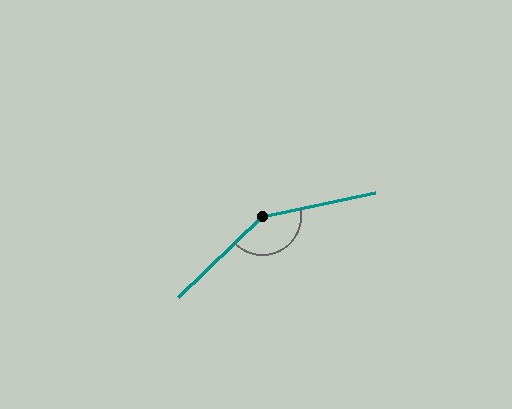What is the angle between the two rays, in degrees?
Approximately 147 degrees.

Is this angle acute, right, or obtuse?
It is obtuse.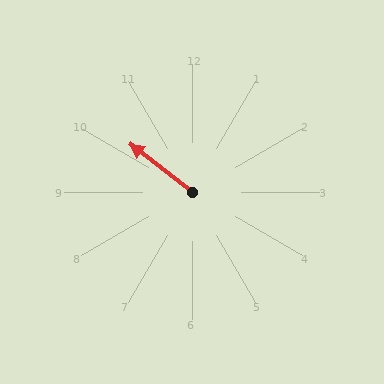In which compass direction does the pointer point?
Northwest.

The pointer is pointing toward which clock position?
Roughly 10 o'clock.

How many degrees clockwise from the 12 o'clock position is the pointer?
Approximately 308 degrees.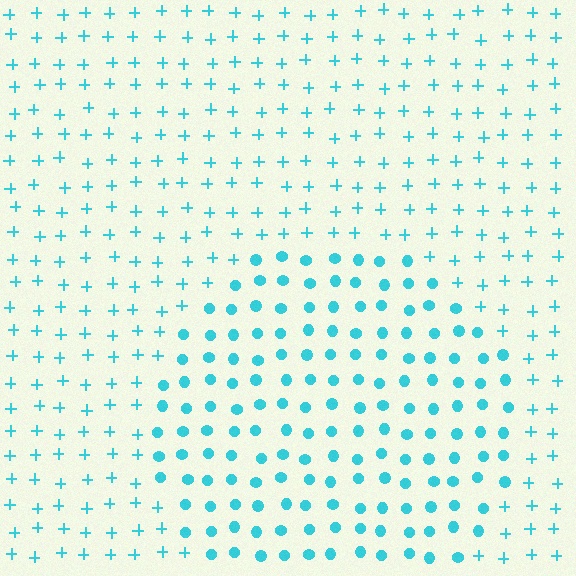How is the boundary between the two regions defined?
The boundary is defined by a change in element shape: circles inside vs. plus signs outside. All elements share the same color and spacing.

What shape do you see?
I see a circle.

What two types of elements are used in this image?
The image uses circles inside the circle region and plus signs outside it.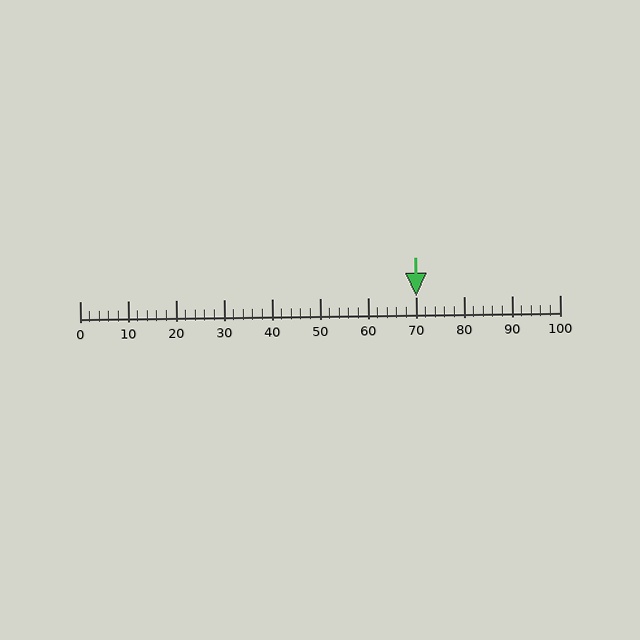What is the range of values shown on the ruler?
The ruler shows values from 0 to 100.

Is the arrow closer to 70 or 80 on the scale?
The arrow is closer to 70.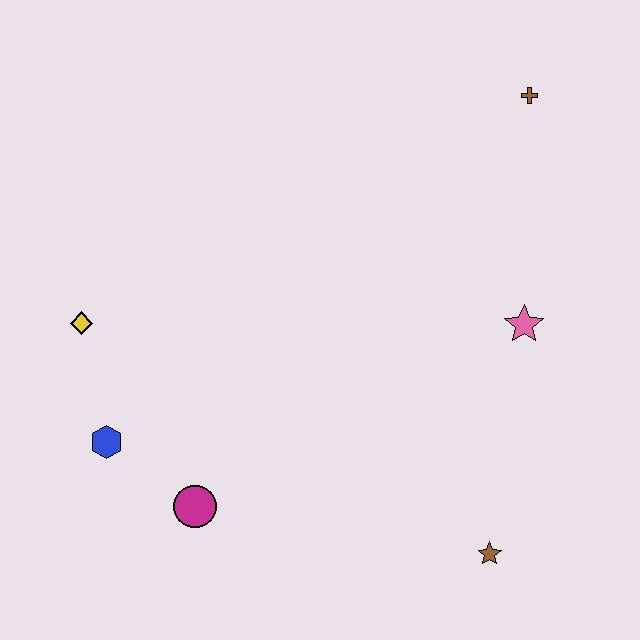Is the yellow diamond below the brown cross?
Yes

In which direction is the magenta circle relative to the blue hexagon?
The magenta circle is to the right of the blue hexagon.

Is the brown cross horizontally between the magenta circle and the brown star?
No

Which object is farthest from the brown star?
The yellow diamond is farthest from the brown star.